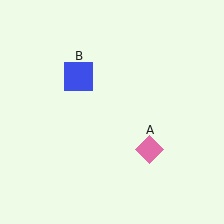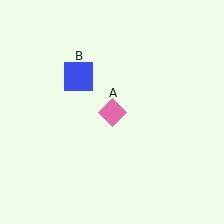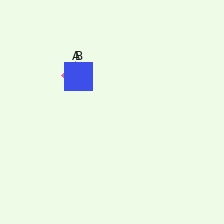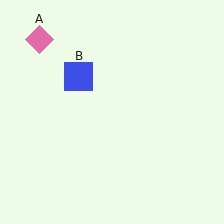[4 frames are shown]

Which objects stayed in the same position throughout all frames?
Blue square (object B) remained stationary.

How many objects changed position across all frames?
1 object changed position: pink diamond (object A).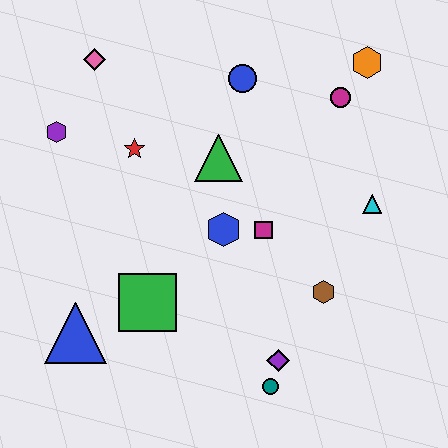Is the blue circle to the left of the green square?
No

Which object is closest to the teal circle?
The purple diamond is closest to the teal circle.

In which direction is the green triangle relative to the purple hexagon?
The green triangle is to the right of the purple hexagon.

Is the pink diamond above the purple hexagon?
Yes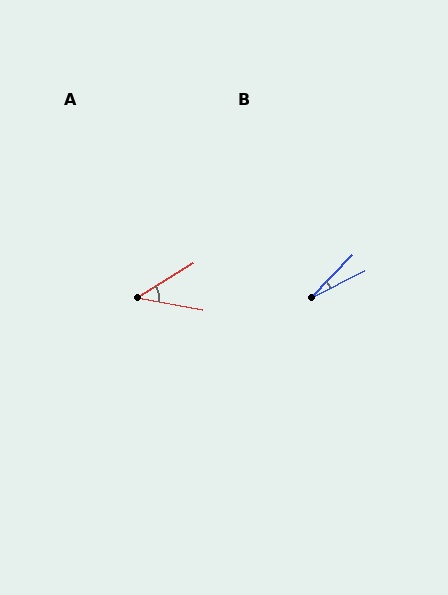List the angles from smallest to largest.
B (19°), A (42°).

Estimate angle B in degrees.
Approximately 19 degrees.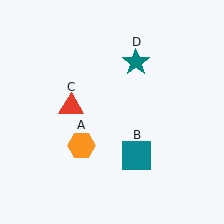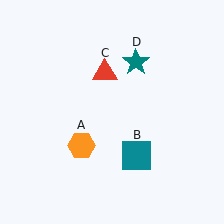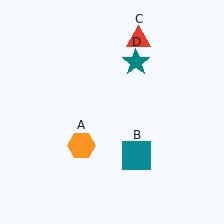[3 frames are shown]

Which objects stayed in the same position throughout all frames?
Orange hexagon (object A) and teal square (object B) and teal star (object D) remained stationary.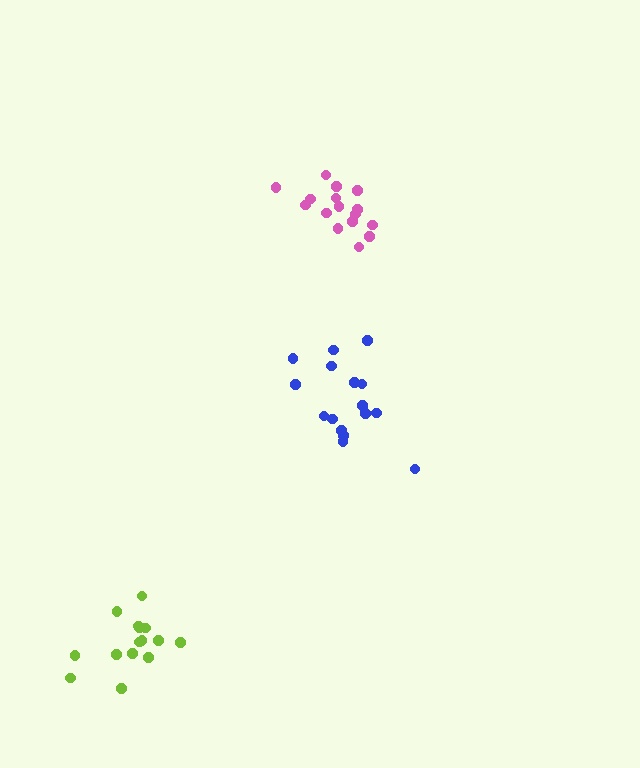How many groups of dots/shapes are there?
There are 3 groups.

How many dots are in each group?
Group 1: 16 dots, Group 2: 15 dots, Group 3: 16 dots (47 total).